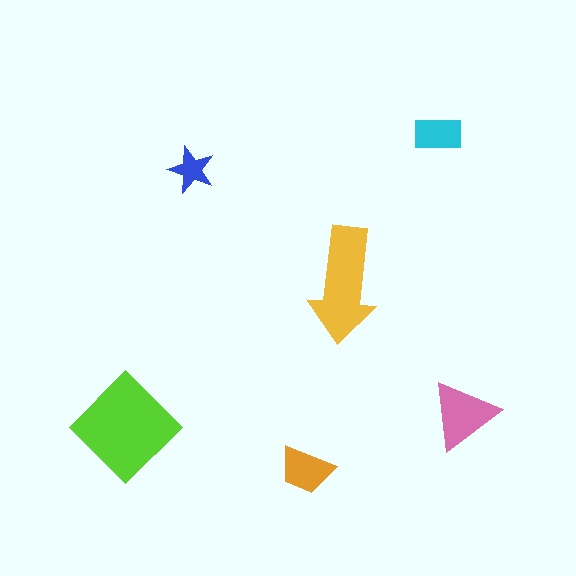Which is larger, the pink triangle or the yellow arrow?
The yellow arrow.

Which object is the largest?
The lime diamond.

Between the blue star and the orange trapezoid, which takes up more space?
The orange trapezoid.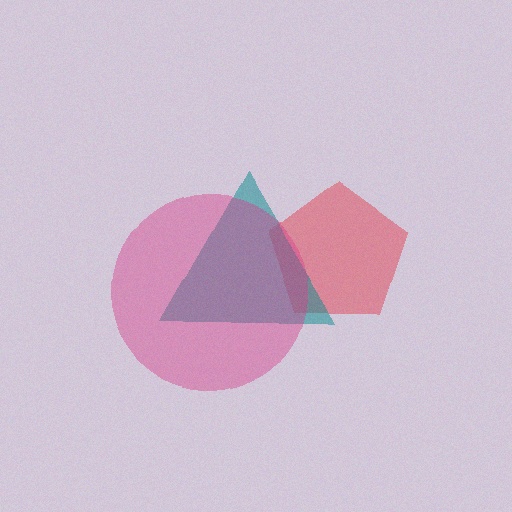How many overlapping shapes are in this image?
There are 3 overlapping shapes in the image.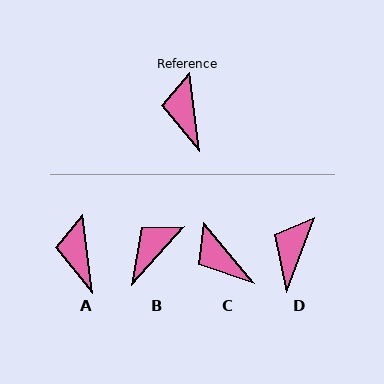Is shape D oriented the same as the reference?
No, it is off by about 28 degrees.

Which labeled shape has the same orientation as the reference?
A.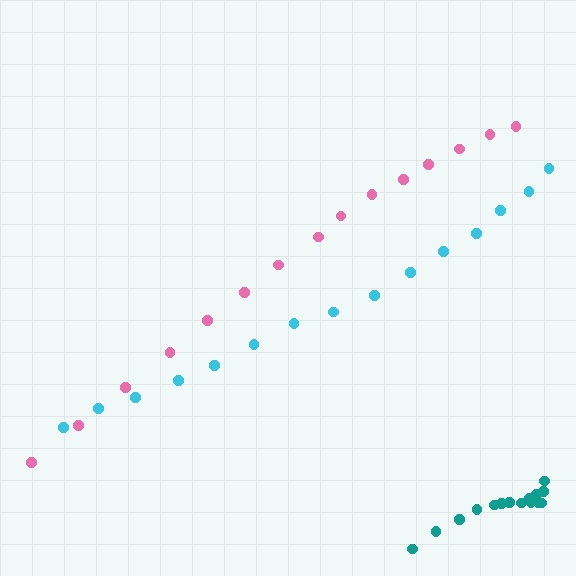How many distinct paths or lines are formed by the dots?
There are 3 distinct paths.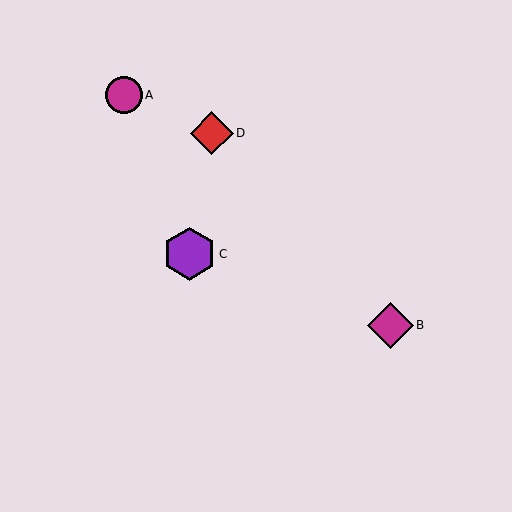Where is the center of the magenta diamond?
The center of the magenta diamond is at (390, 325).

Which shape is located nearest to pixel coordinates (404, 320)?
The magenta diamond (labeled B) at (390, 325) is nearest to that location.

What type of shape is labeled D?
Shape D is a red diamond.